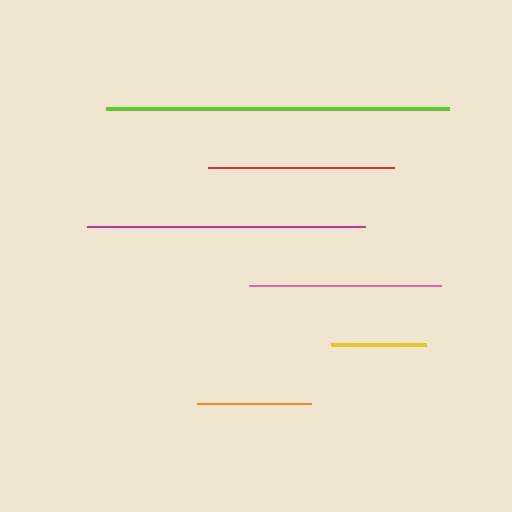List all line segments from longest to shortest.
From longest to shortest: lime, magenta, pink, red, orange, yellow.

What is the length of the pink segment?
The pink segment is approximately 192 pixels long.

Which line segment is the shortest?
The yellow line is the shortest at approximately 96 pixels.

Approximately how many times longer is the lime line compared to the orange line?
The lime line is approximately 3.0 times the length of the orange line.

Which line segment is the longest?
The lime line is the longest at approximately 343 pixels.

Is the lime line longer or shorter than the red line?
The lime line is longer than the red line.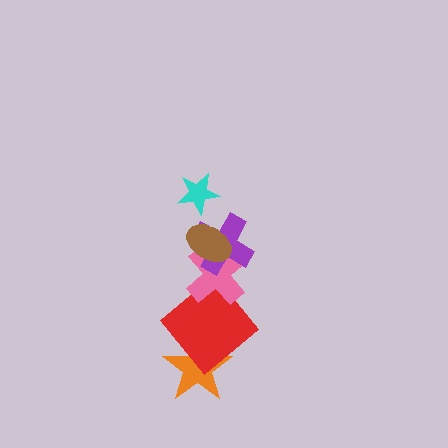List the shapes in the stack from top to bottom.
From top to bottom: the cyan star, the brown ellipse, the purple cross, the pink cross, the red diamond, the orange star.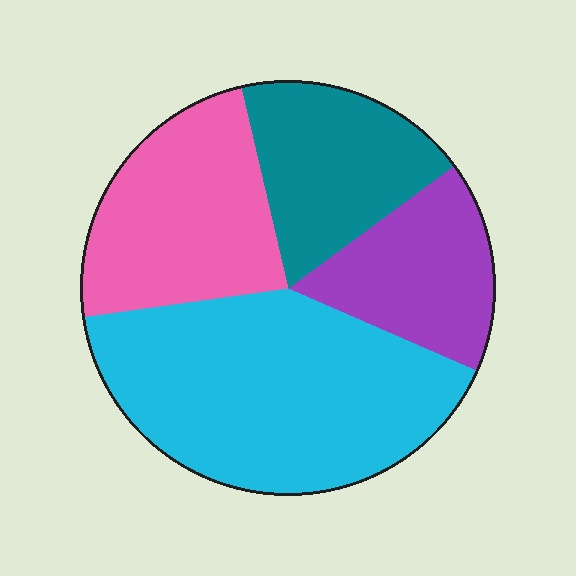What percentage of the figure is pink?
Pink covers 24% of the figure.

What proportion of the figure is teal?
Teal takes up about one fifth (1/5) of the figure.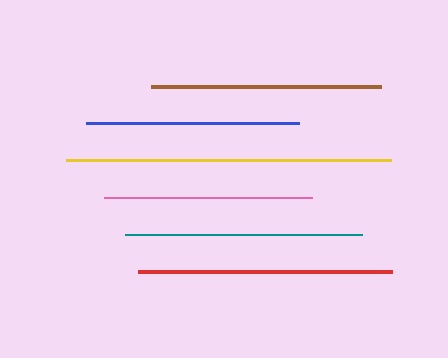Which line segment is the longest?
The yellow line is the longest at approximately 325 pixels.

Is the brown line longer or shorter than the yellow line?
The yellow line is longer than the brown line.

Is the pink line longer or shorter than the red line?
The red line is longer than the pink line.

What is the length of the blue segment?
The blue segment is approximately 213 pixels long.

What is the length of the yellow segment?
The yellow segment is approximately 325 pixels long.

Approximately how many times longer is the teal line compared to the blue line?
The teal line is approximately 1.1 times the length of the blue line.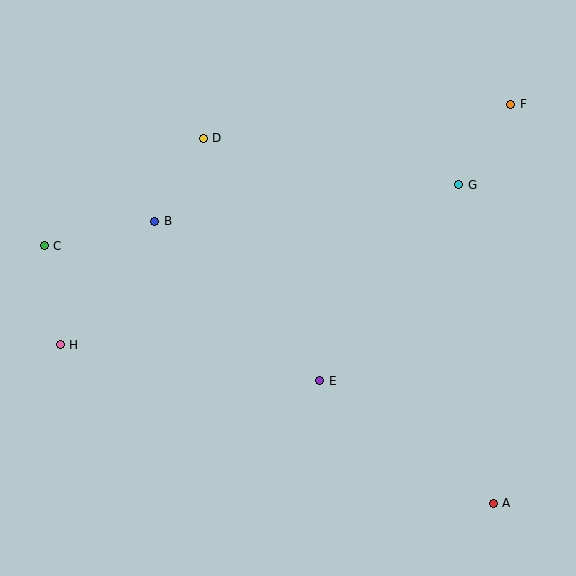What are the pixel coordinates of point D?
Point D is at (203, 138).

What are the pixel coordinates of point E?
Point E is at (320, 381).